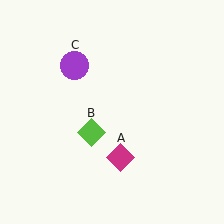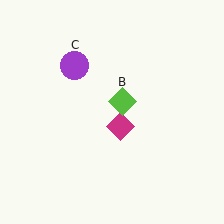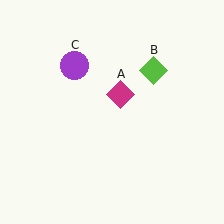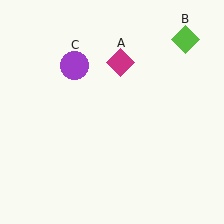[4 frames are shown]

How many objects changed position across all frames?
2 objects changed position: magenta diamond (object A), lime diamond (object B).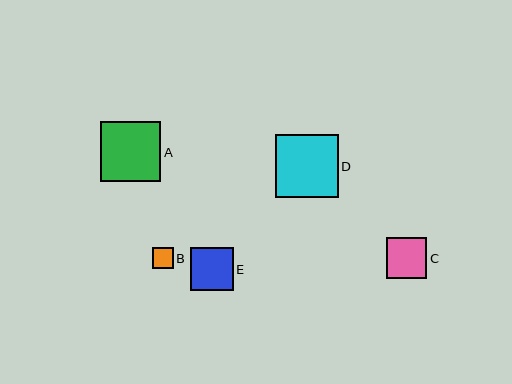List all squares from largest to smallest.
From largest to smallest: D, A, E, C, B.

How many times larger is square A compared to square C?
Square A is approximately 1.5 times the size of square C.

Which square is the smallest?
Square B is the smallest with a size of approximately 21 pixels.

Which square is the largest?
Square D is the largest with a size of approximately 63 pixels.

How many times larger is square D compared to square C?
Square D is approximately 1.6 times the size of square C.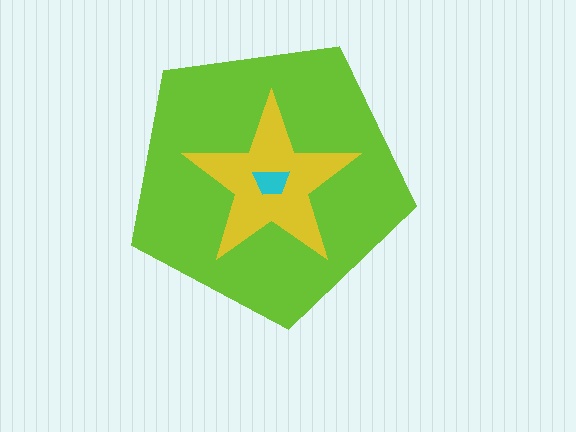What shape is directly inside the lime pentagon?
The yellow star.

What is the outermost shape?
The lime pentagon.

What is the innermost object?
The cyan trapezoid.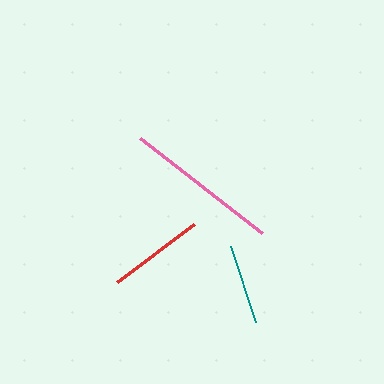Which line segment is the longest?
The pink line is the longest at approximately 155 pixels.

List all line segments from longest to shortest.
From longest to shortest: pink, red, teal.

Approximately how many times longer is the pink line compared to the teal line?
The pink line is approximately 1.9 times the length of the teal line.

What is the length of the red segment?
The red segment is approximately 97 pixels long.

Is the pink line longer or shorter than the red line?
The pink line is longer than the red line.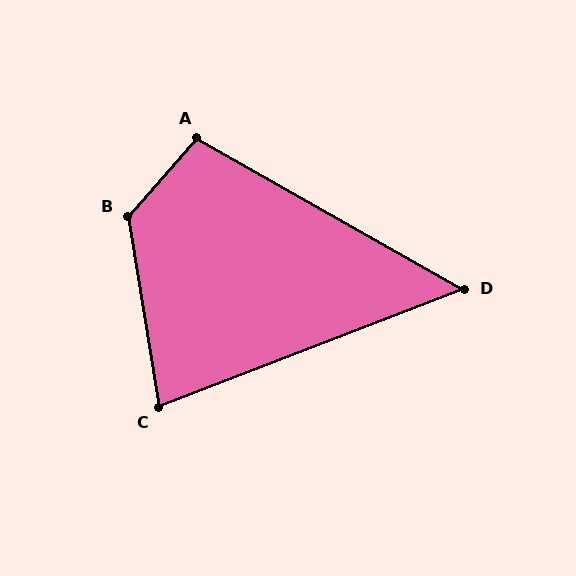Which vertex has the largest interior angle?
B, at approximately 129 degrees.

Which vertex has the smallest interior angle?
D, at approximately 51 degrees.